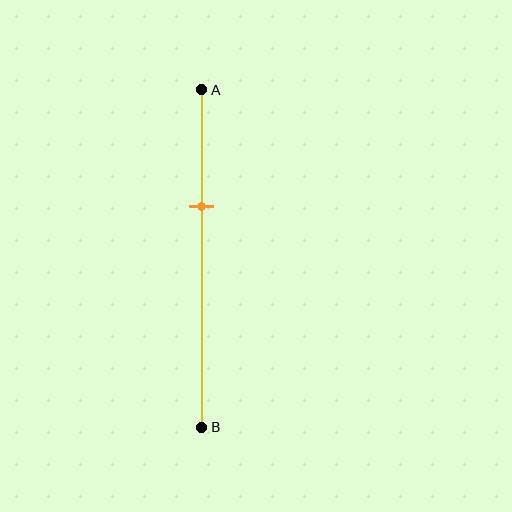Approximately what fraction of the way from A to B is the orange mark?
The orange mark is approximately 35% of the way from A to B.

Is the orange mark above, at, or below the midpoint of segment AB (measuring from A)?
The orange mark is above the midpoint of segment AB.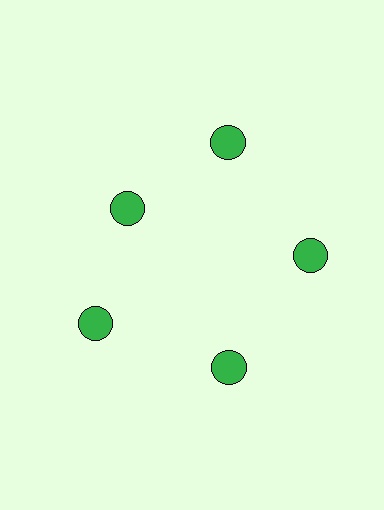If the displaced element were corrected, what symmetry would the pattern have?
It would have 5-fold rotational symmetry — the pattern would map onto itself every 72 degrees.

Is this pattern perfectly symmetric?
No. The 5 green circles are arranged in a ring, but one element near the 10 o'clock position is pulled inward toward the center, breaking the 5-fold rotational symmetry.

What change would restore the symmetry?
The symmetry would be restored by moving it outward, back onto the ring so that all 5 circles sit at equal angles and equal distance from the center.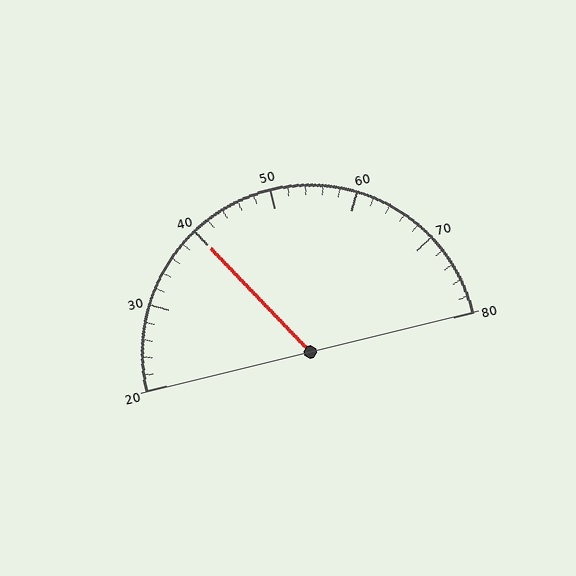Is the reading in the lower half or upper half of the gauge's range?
The reading is in the lower half of the range (20 to 80).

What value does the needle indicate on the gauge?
The needle indicates approximately 40.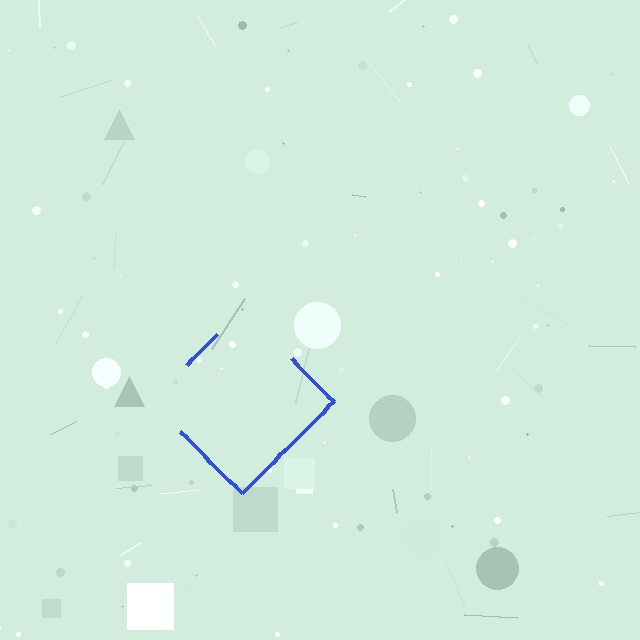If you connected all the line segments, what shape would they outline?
They would outline a diamond.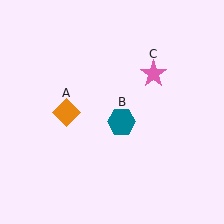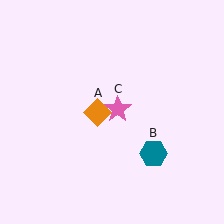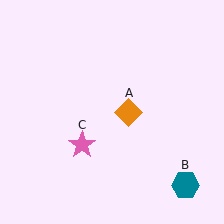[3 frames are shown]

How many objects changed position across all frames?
3 objects changed position: orange diamond (object A), teal hexagon (object B), pink star (object C).